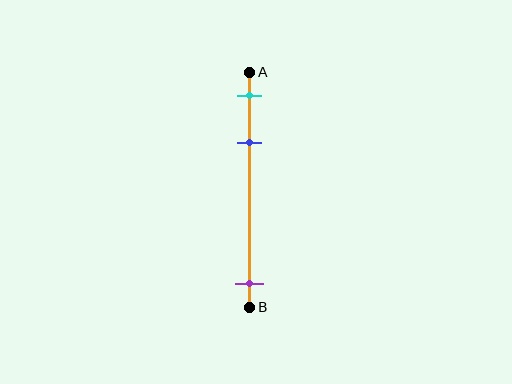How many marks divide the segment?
There are 3 marks dividing the segment.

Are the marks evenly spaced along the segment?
No, the marks are not evenly spaced.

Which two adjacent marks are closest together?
The cyan and blue marks are the closest adjacent pair.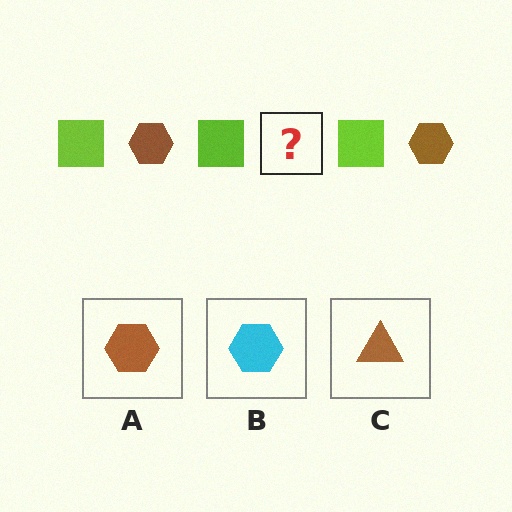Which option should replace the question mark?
Option A.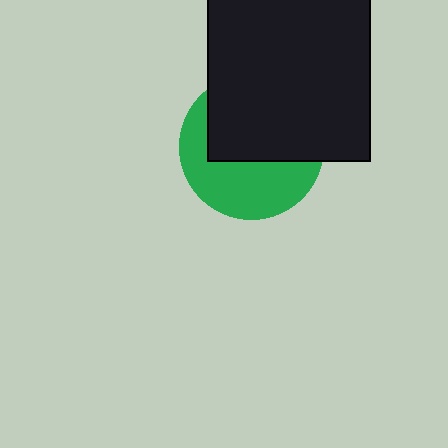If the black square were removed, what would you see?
You would see the complete green circle.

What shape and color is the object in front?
The object in front is a black square.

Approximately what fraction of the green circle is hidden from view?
Roughly 53% of the green circle is hidden behind the black square.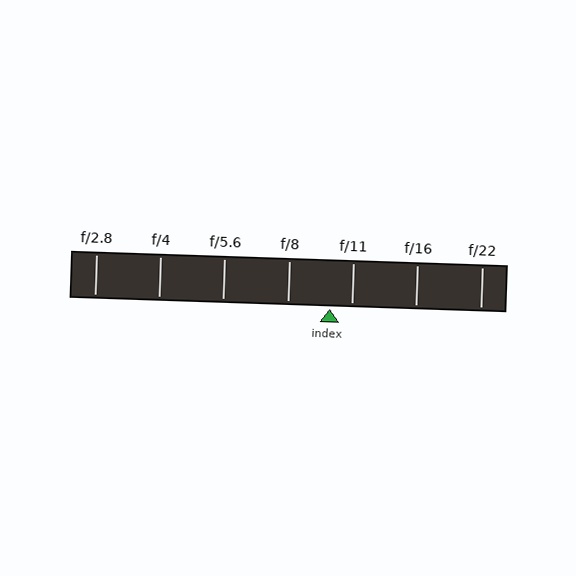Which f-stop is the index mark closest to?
The index mark is closest to f/11.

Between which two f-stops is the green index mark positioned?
The index mark is between f/8 and f/11.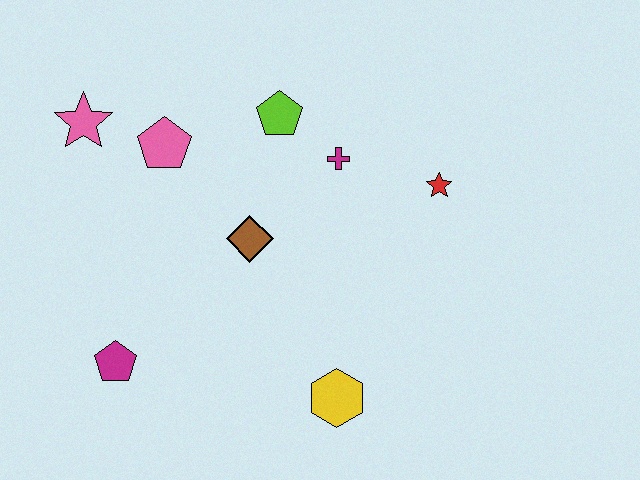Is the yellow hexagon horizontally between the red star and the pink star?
Yes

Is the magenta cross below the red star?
No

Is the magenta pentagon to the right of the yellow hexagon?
No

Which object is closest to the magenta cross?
The lime pentagon is closest to the magenta cross.